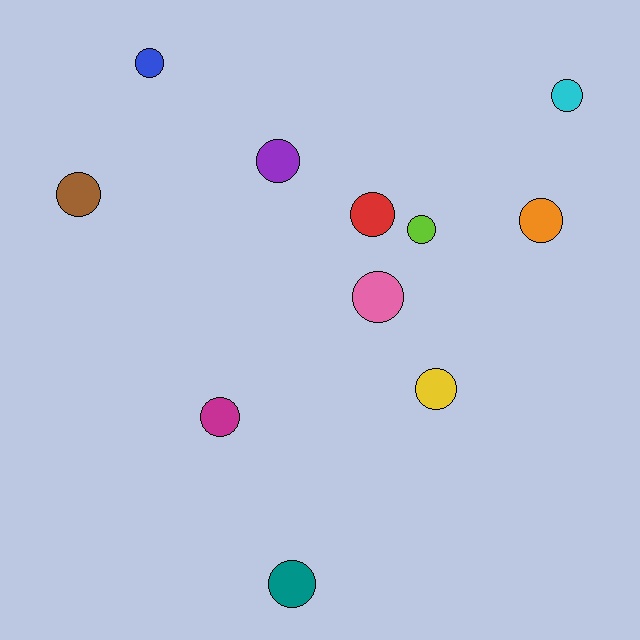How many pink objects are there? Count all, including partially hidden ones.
There is 1 pink object.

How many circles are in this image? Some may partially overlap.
There are 11 circles.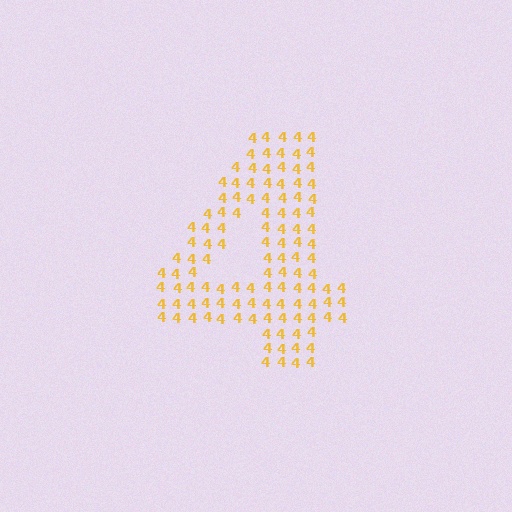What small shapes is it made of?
It is made of small digit 4's.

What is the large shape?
The large shape is the digit 4.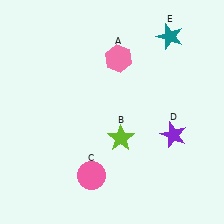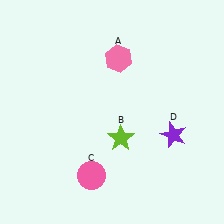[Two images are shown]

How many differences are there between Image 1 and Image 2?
There is 1 difference between the two images.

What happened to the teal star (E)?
The teal star (E) was removed in Image 2. It was in the top-right area of Image 1.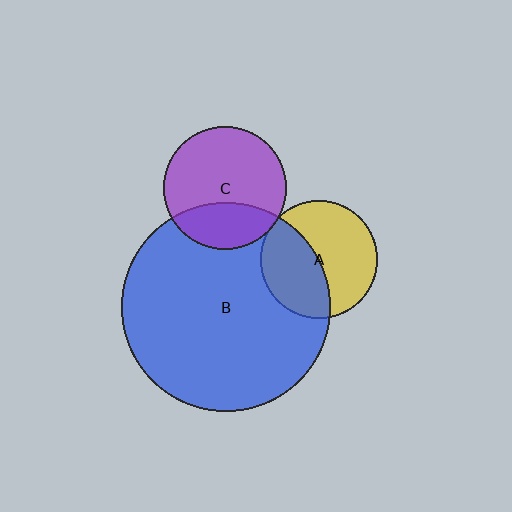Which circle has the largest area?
Circle B (blue).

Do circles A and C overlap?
Yes.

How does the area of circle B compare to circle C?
Approximately 2.9 times.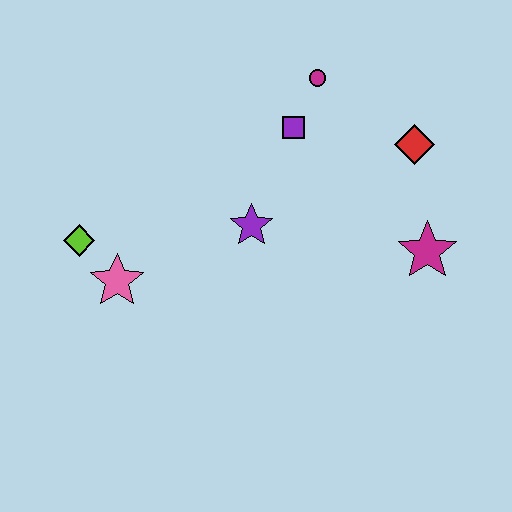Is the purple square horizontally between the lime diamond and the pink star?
No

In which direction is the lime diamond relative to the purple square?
The lime diamond is to the left of the purple square.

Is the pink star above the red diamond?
No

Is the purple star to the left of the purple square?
Yes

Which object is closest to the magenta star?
The red diamond is closest to the magenta star.